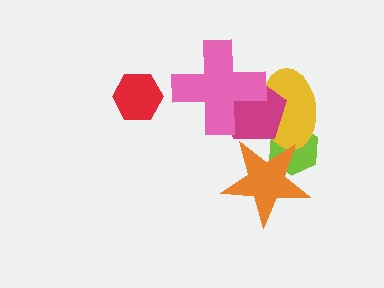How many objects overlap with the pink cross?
2 objects overlap with the pink cross.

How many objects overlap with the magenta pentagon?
3 objects overlap with the magenta pentagon.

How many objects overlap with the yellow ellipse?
4 objects overlap with the yellow ellipse.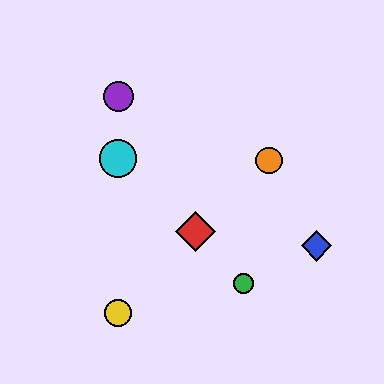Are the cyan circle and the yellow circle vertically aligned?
Yes, both are at x≈118.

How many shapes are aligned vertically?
3 shapes (the yellow circle, the purple circle, the cyan circle) are aligned vertically.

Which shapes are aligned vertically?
The yellow circle, the purple circle, the cyan circle are aligned vertically.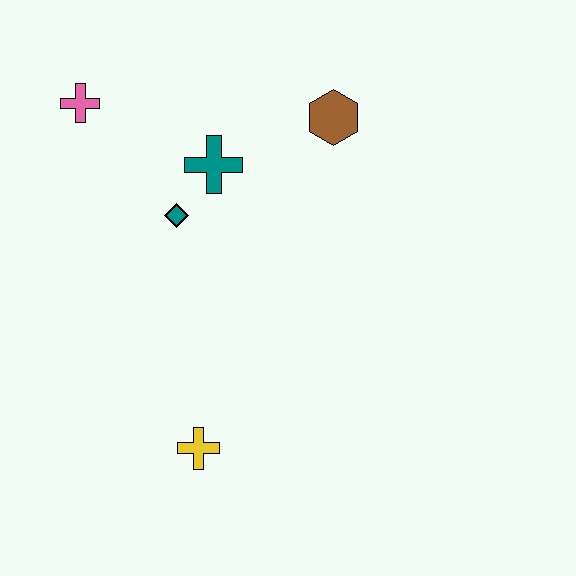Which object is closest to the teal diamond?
The teal cross is closest to the teal diamond.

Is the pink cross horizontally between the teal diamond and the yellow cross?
No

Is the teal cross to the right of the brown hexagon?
No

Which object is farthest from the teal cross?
The yellow cross is farthest from the teal cross.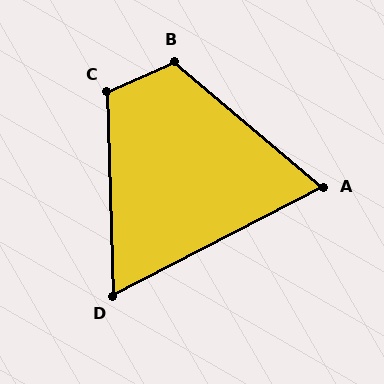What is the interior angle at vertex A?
Approximately 67 degrees (acute).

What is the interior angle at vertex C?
Approximately 113 degrees (obtuse).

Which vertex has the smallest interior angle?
D, at approximately 64 degrees.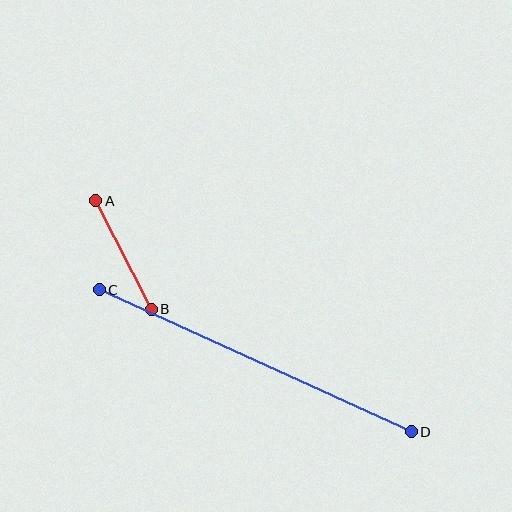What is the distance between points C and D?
The distance is approximately 342 pixels.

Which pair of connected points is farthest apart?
Points C and D are farthest apart.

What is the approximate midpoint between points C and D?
The midpoint is at approximately (255, 361) pixels.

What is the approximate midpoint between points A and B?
The midpoint is at approximately (123, 255) pixels.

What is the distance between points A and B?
The distance is approximately 122 pixels.